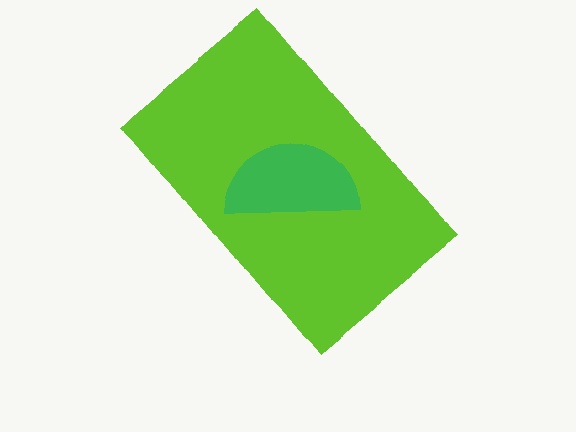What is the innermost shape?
The green semicircle.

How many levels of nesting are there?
2.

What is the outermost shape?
The lime rectangle.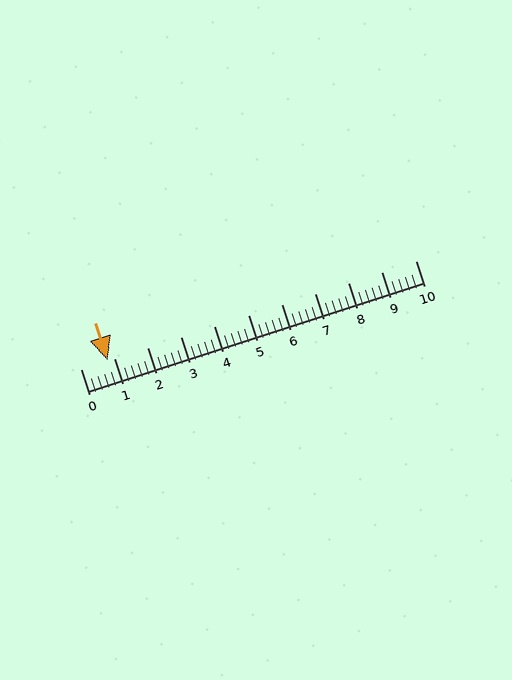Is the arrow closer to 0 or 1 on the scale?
The arrow is closer to 1.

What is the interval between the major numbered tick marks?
The major tick marks are spaced 1 units apart.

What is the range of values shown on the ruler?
The ruler shows values from 0 to 10.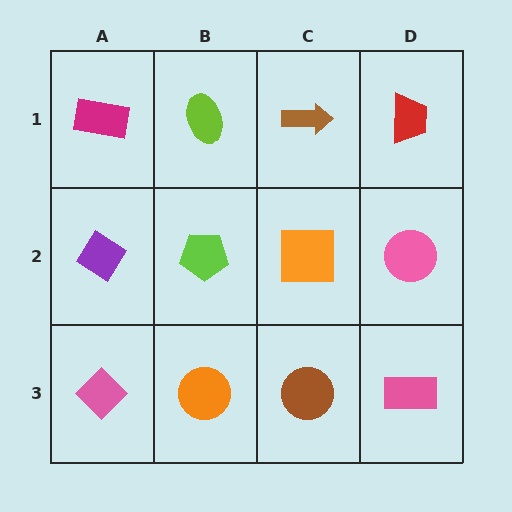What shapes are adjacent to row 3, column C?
An orange square (row 2, column C), an orange circle (row 3, column B), a pink rectangle (row 3, column D).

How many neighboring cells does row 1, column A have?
2.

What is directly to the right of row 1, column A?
A lime ellipse.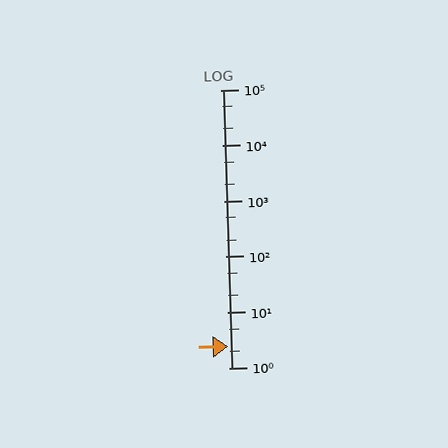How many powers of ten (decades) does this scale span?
The scale spans 5 decades, from 1 to 100000.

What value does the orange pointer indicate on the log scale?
The pointer indicates approximately 2.4.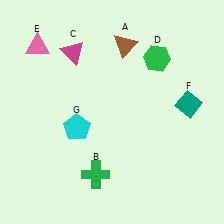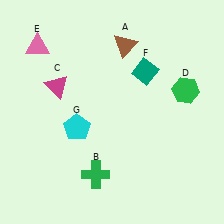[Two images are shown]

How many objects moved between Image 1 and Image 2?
3 objects moved between the two images.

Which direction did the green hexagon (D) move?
The green hexagon (D) moved down.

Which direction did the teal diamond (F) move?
The teal diamond (F) moved left.